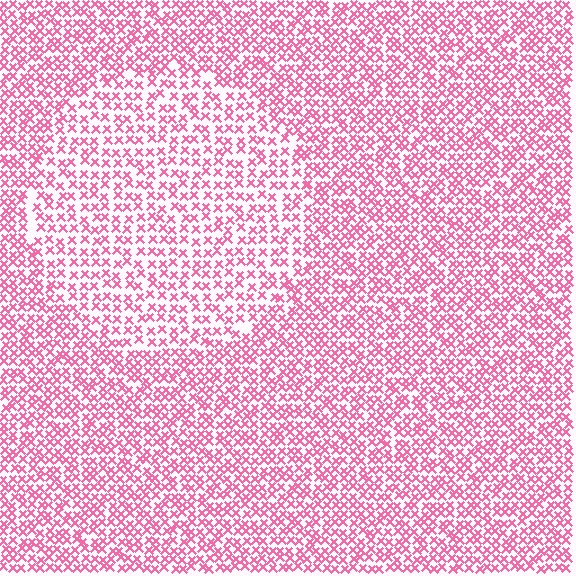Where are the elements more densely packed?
The elements are more densely packed outside the circle boundary.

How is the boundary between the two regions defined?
The boundary is defined by a change in element density (approximately 1.6x ratio). All elements are the same color, size, and shape.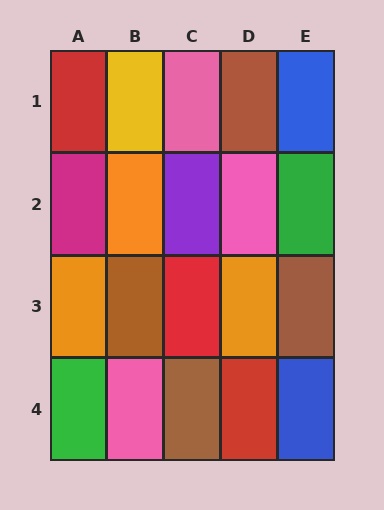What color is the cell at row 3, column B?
Brown.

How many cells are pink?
3 cells are pink.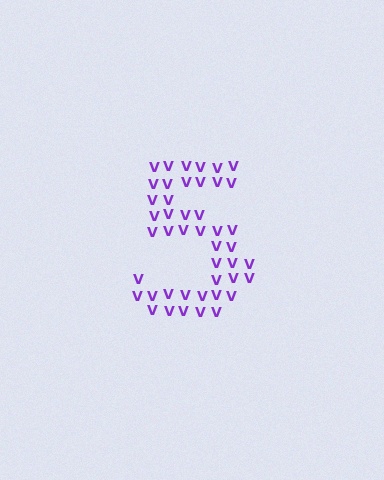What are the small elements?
The small elements are letter V's.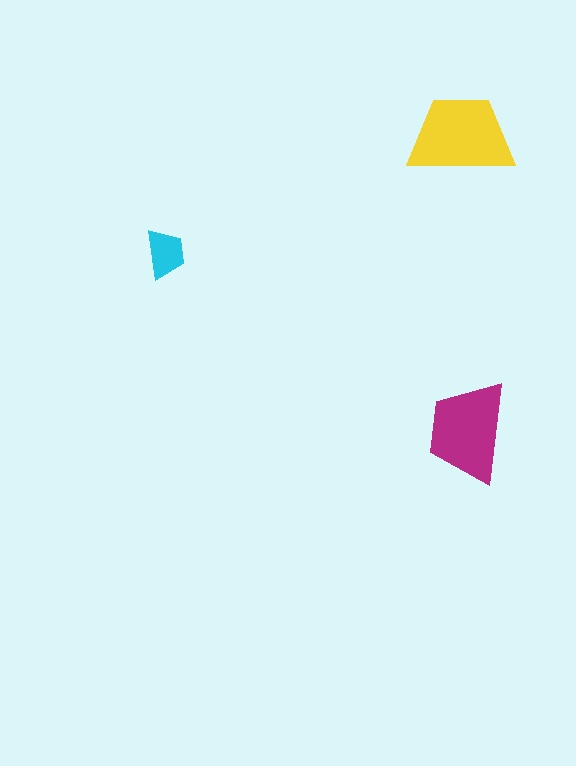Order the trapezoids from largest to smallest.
the yellow one, the magenta one, the cyan one.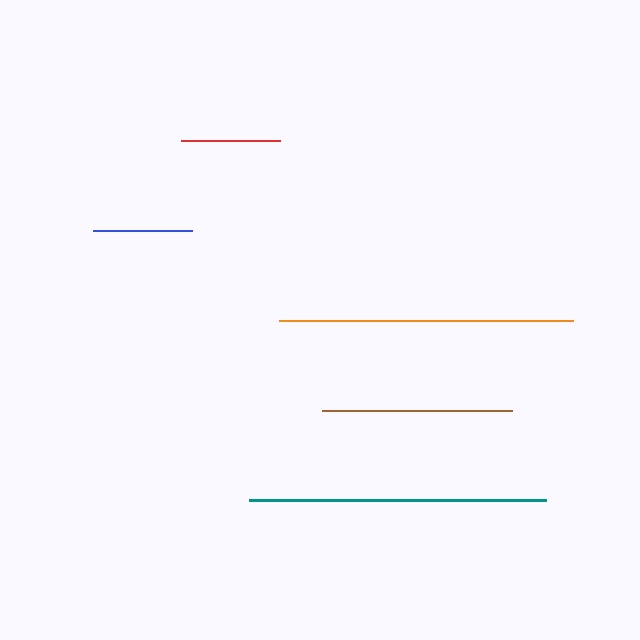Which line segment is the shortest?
The blue line is the shortest at approximately 98 pixels.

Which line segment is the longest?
The teal line is the longest at approximately 297 pixels.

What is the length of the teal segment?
The teal segment is approximately 297 pixels long.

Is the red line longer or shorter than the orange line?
The orange line is longer than the red line.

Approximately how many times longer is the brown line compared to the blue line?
The brown line is approximately 1.9 times the length of the blue line.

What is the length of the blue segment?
The blue segment is approximately 98 pixels long.